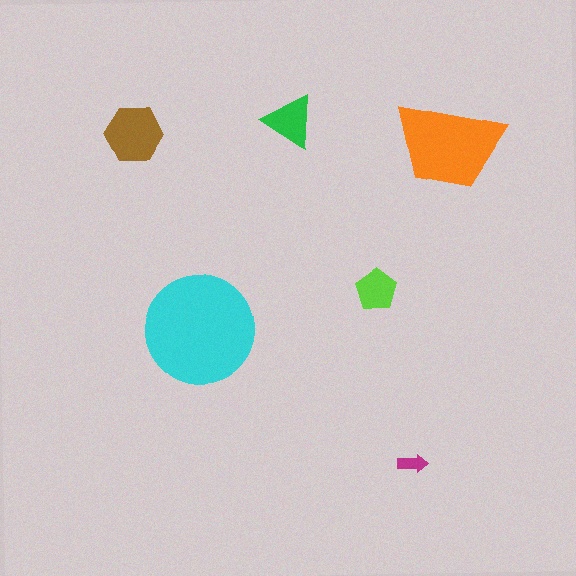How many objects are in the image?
There are 6 objects in the image.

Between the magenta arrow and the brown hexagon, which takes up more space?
The brown hexagon.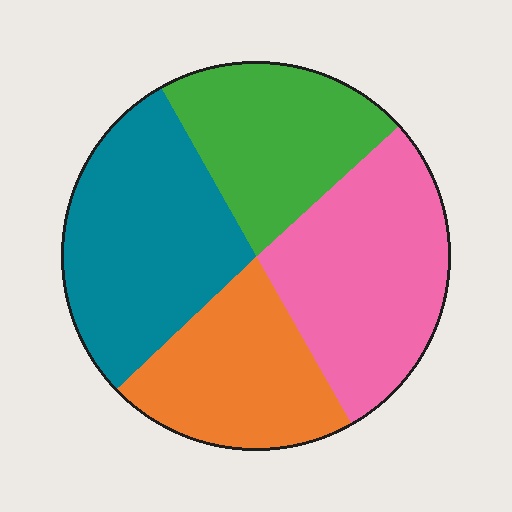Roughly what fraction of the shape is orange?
Orange covers 21% of the shape.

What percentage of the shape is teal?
Teal covers around 30% of the shape.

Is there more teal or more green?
Teal.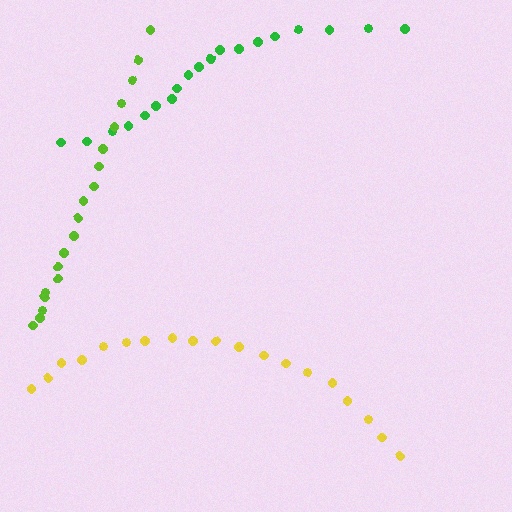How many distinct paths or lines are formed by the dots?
There are 3 distinct paths.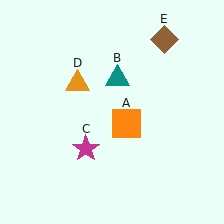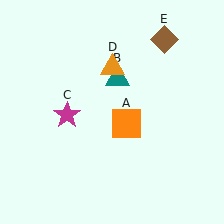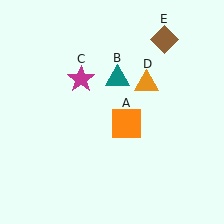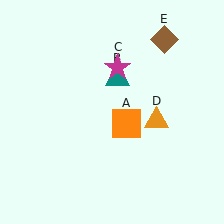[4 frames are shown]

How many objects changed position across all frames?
2 objects changed position: magenta star (object C), orange triangle (object D).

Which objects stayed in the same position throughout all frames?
Orange square (object A) and teal triangle (object B) and brown diamond (object E) remained stationary.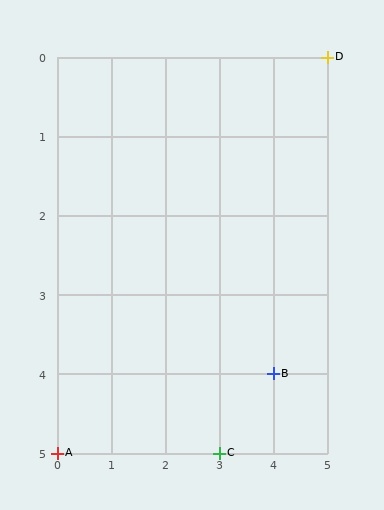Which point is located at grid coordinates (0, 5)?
Point A is at (0, 5).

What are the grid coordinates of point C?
Point C is at grid coordinates (3, 5).